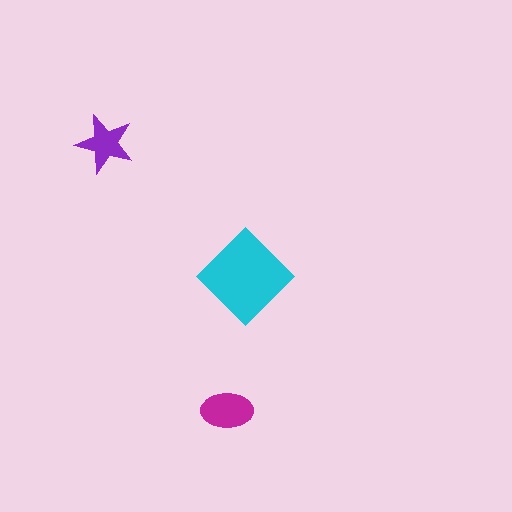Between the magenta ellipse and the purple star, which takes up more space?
The magenta ellipse.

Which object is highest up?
The purple star is topmost.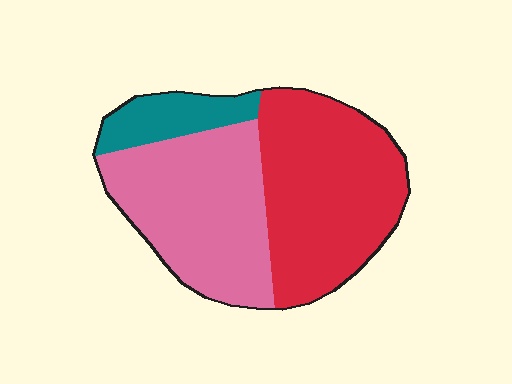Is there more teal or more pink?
Pink.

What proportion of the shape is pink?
Pink covers 42% of the shape.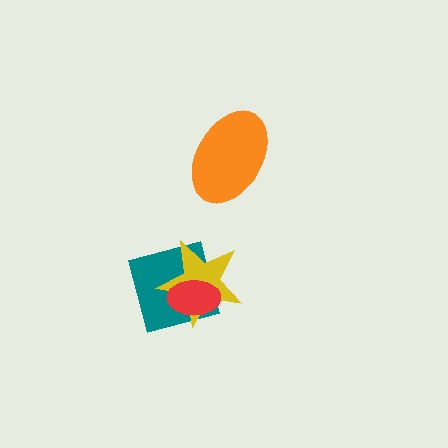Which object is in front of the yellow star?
The red ellipse is in front of the yellow star.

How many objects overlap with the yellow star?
2 objects overlap with the yellow star.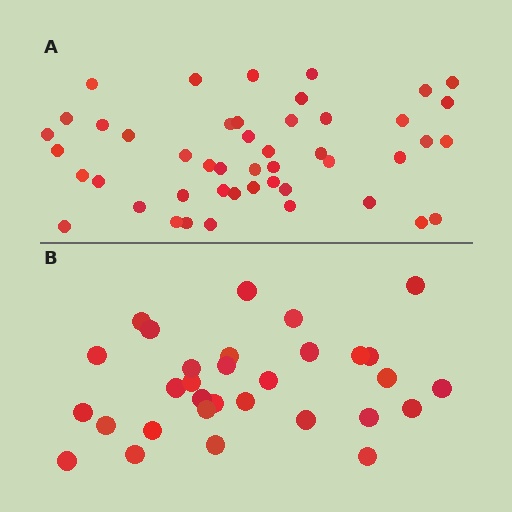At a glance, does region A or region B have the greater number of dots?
Region A (the top region) has more dots.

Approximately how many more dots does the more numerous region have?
Region A has approximately 15 more dots than region B.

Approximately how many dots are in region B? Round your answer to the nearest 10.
About 30 dots. (The exact count is 31, which rounds to 30.)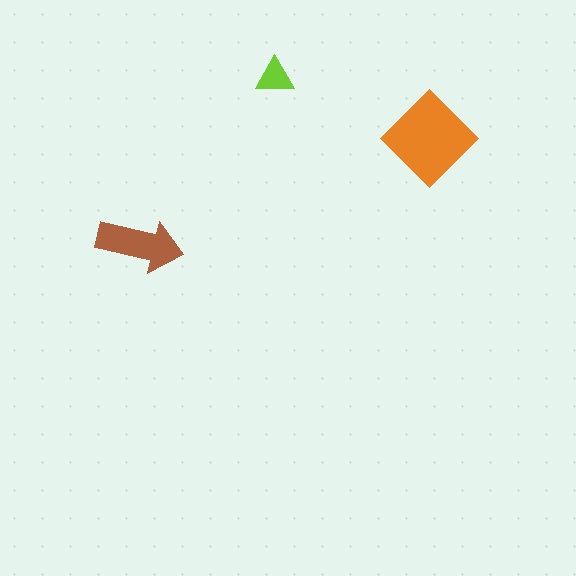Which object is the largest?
The orange diamond.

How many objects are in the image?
There are 3 objects in the image.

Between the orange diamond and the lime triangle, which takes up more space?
The orange diamond.